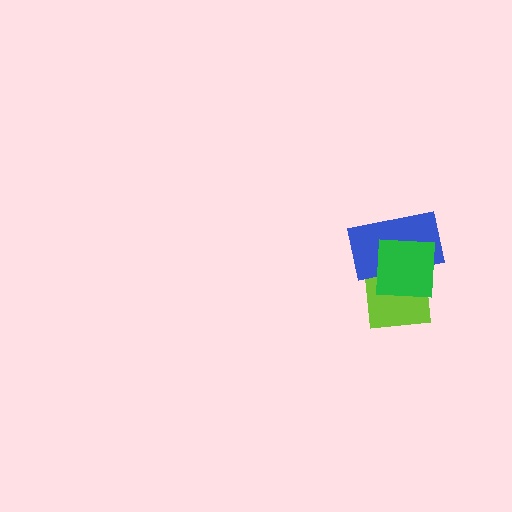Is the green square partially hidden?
No, no other shape covers it.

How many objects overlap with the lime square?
2 objects overlap with the lime square.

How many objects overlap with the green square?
2 objects overlap with the green square.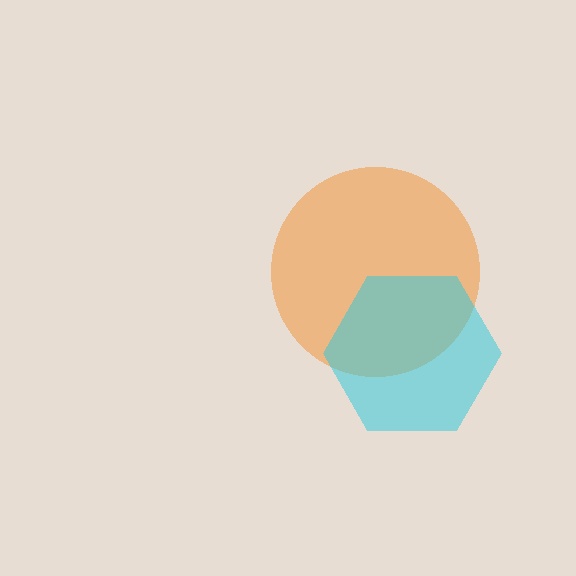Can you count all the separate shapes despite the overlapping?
Yes, there are 2 separate shapes.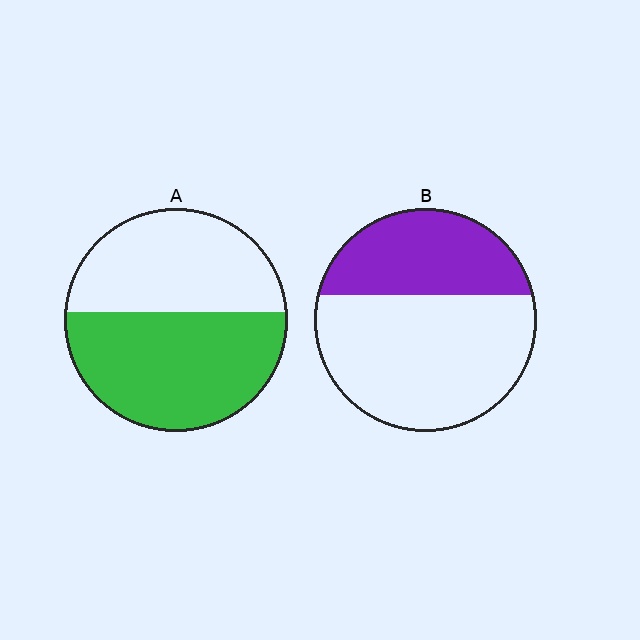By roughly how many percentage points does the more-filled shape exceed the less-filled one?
By roughly 20 percentage points (A over B).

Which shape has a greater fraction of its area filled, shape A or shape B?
Shape A.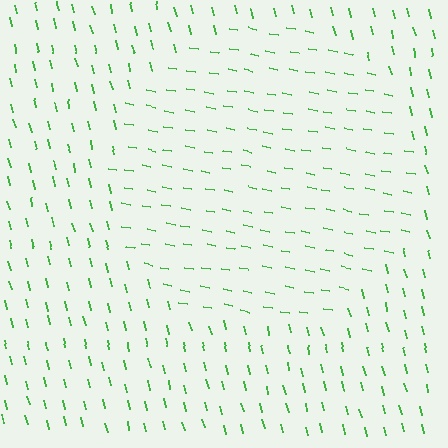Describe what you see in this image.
The image is filled with small green line segments. A circle region in the image has lines oriented differently from the surrounding lines, creating a visible texture boundary.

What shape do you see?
I see a circle.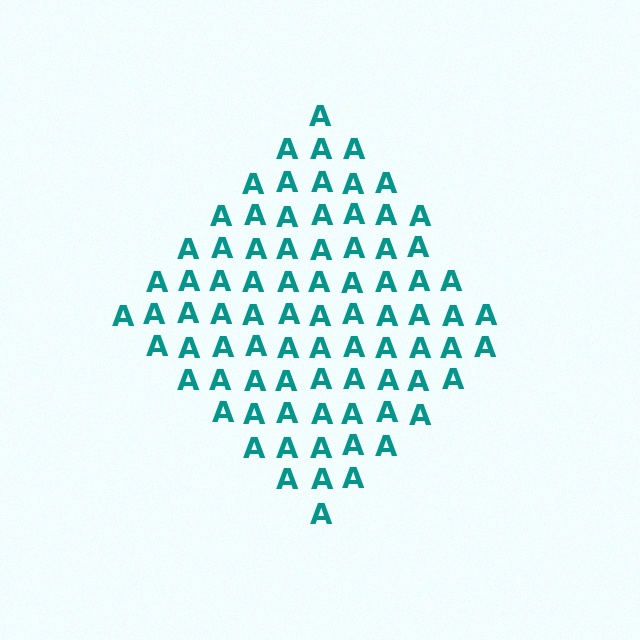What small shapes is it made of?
It is made of small letter A's.